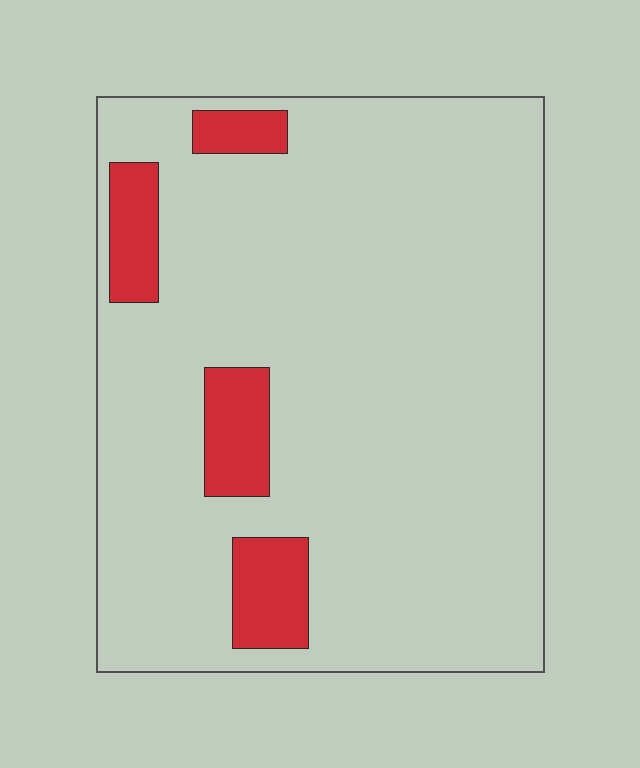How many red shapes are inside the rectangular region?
4.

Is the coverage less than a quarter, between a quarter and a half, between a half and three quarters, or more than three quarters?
Less than a quarter.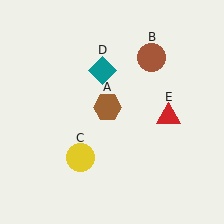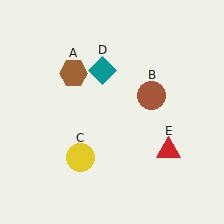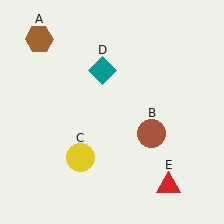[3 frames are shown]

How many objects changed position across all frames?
3 objects changed position: brown hexagon (object A), brown circle (object B), red triangle (object E).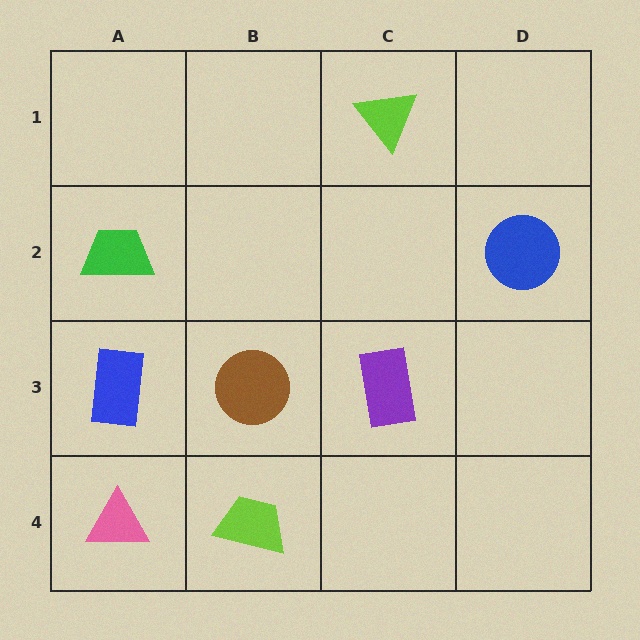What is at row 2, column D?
A blue circle.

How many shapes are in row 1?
1 shape.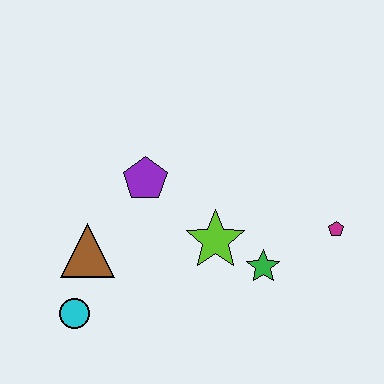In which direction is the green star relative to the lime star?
The green star is to the right of the lime star.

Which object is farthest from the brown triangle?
The magenta pentagon is farthest from the brown triangle.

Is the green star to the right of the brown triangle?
Yes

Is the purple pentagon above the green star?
Yes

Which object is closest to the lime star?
The green star is closest to the lime star.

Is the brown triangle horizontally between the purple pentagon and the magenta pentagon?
No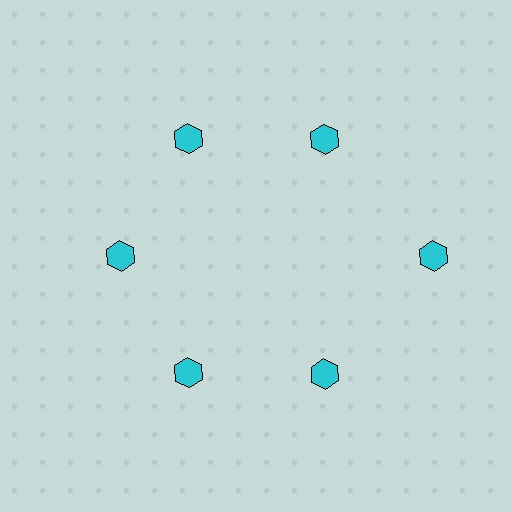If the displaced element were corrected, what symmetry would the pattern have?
It would have 6-fold rotational symmetry — the pattern would map onto itself every 60 degrees.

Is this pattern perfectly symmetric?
No. The 6 cyan hexagons are arranged in a ring, but one element near the 3 o'clock position is pushed outward from the center, breaking the 6-fold rotational symmetry.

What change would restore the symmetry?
The symmetry would be restored by moving it inward, back onto the ring so that all 6 hexagons sit at equal angles and equal distance from the center.